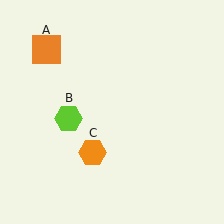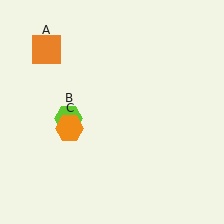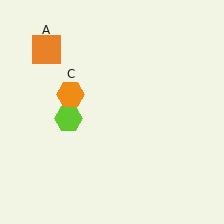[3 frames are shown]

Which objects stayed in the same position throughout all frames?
Orange square (object A) and lime hexagon (object B) remained stationary.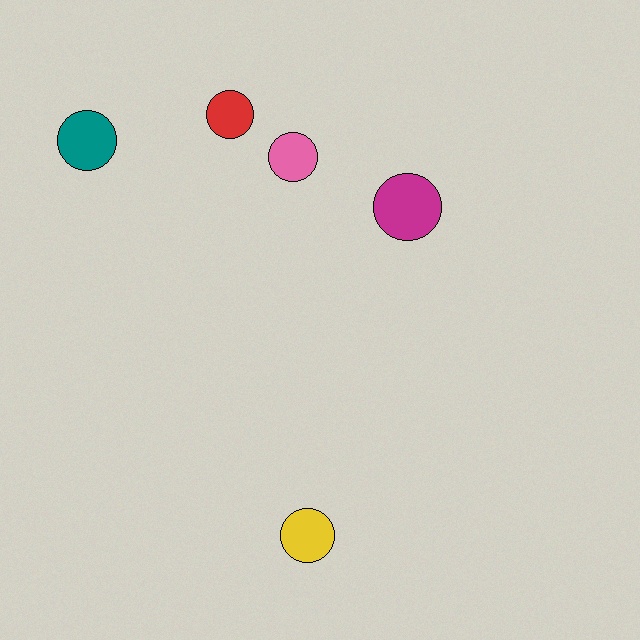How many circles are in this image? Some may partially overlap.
There are 5 circles.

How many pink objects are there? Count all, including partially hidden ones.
There is 1 pink object.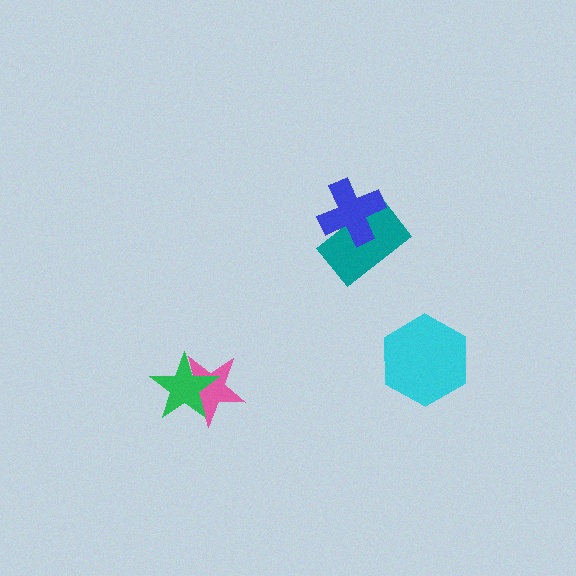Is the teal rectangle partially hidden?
Yes, it is partially covered by another shape.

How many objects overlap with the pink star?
1 object overlaps with the pink star.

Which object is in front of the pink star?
The green star is in front of the pink star.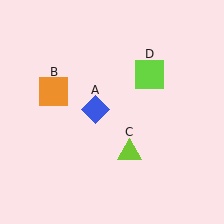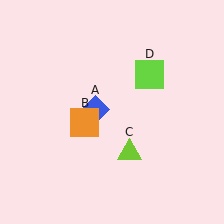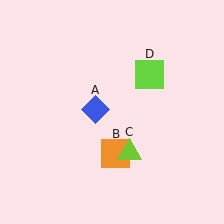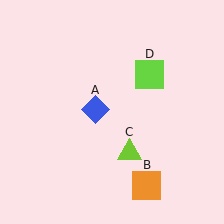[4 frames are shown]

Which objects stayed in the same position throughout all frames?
Blue diamond (object A) and lime triangle (object C) and lime square (object D) remained stationary.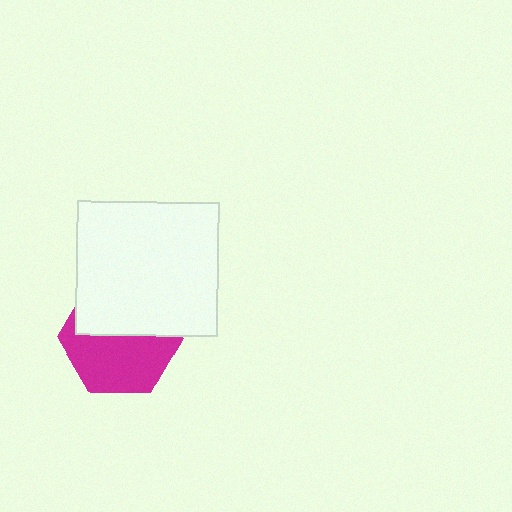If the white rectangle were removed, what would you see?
You would see the complete magenta hexagon.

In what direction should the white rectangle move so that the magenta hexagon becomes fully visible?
The white rectangle should move up. That is the shortest direction to clear the overlap and leave the magenta hexagon fully visible.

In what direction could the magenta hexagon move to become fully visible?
The magenta hexagon could move down. That would shift it out from behind the white rectangle entirely.